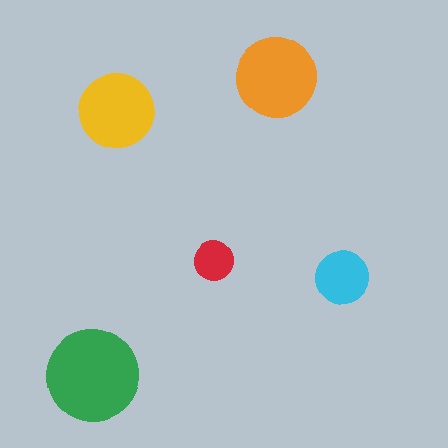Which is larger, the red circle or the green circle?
The green one.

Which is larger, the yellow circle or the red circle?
The yellow one.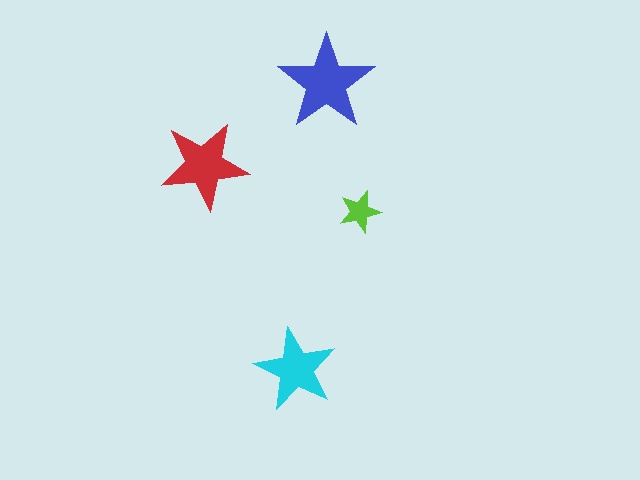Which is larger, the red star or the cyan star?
The red one.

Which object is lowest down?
The cyan star is bottommost.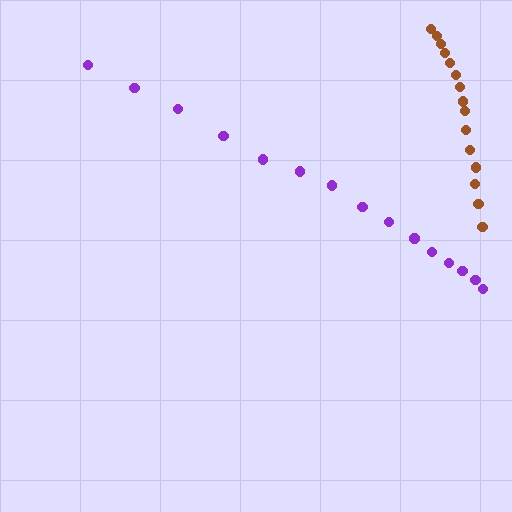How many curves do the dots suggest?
There are 2 distinct paths.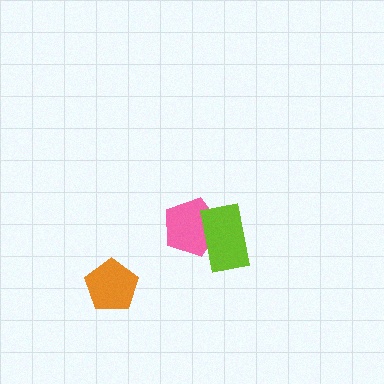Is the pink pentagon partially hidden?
Yes, it is partially covered by another shape.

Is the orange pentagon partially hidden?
No, no other shape covers it.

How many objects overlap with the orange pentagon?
0 objects overlap with the orange pentagon.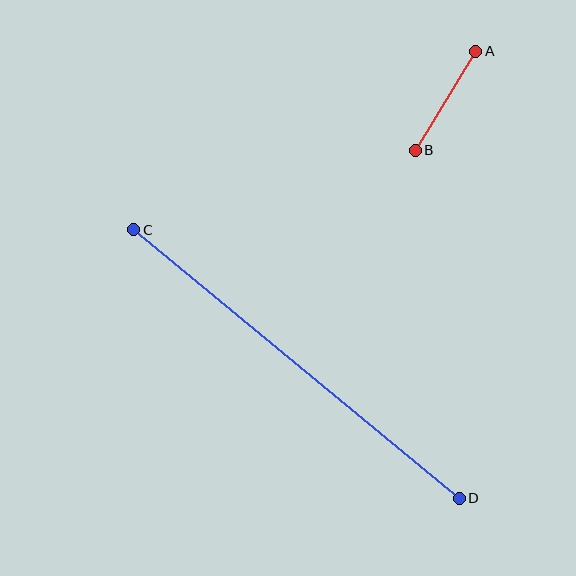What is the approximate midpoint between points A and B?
The midpoint is at approximately (445, 101) pixels.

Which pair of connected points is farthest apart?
Points C and D are farthest apart.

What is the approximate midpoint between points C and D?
The midpoint is at approximately (296, 364) pixels.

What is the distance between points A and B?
The distance is approximately 116 pixels.